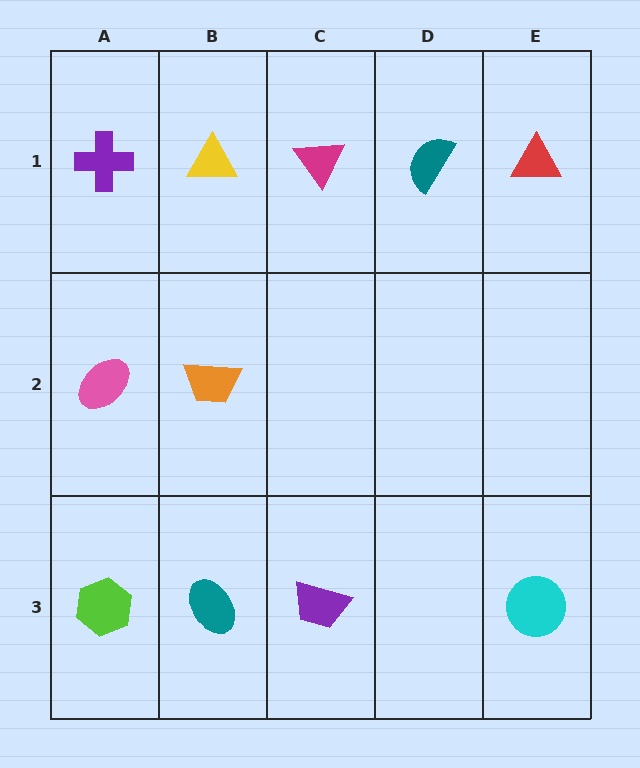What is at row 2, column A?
A pink ellipse.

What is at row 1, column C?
A magenta triangle.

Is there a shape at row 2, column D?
No, that cell is empty.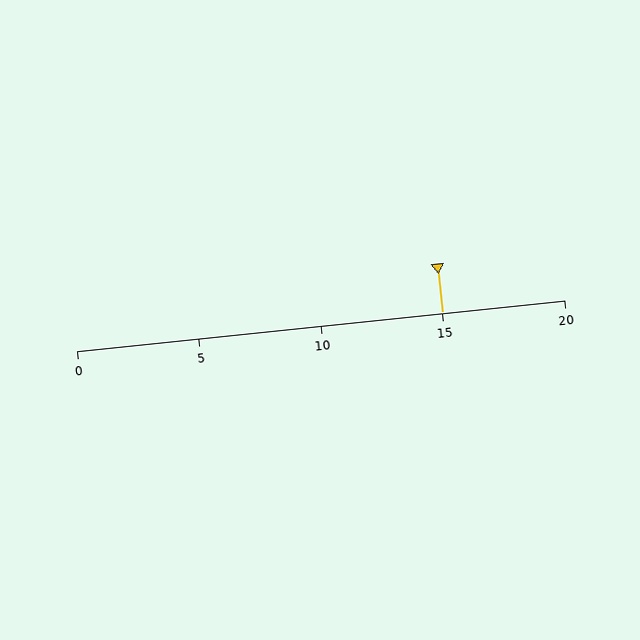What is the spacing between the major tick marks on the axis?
The major ticks are spaced 5 apart.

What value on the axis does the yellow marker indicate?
The marker indicates approximately 15.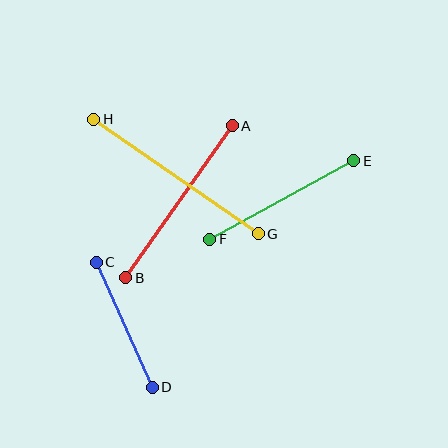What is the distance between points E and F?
The distance is approximately 164 pixels.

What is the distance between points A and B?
The distance is approximately 186 pixels.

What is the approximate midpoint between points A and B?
The midpoint is at approximately (179, 202) pixels.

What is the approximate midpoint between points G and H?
The midpoint is at approximately (176, 177) pixels.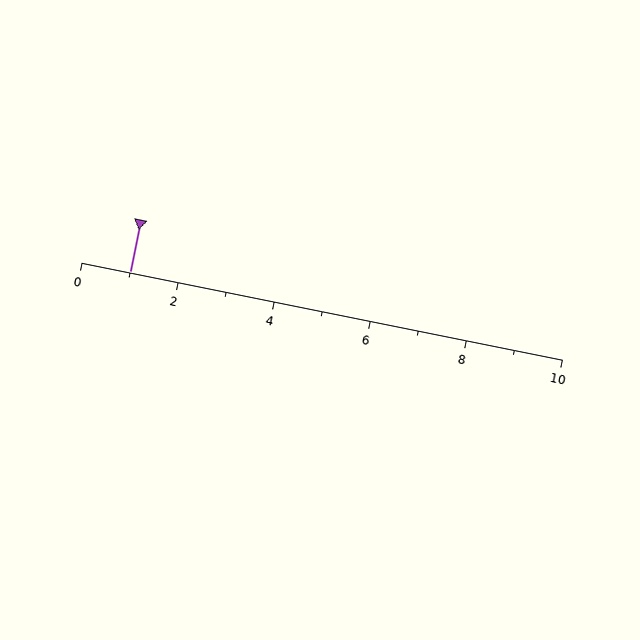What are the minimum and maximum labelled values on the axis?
The axis runs from 0 to 10.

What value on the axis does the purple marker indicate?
The marker indicates approximately 1.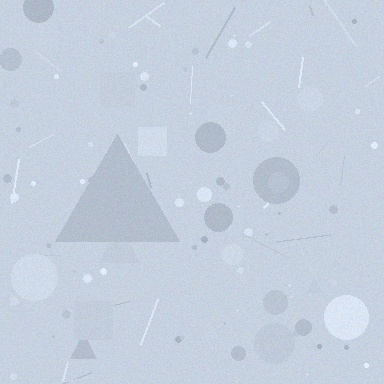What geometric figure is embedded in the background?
A triangle is embedded in the background.